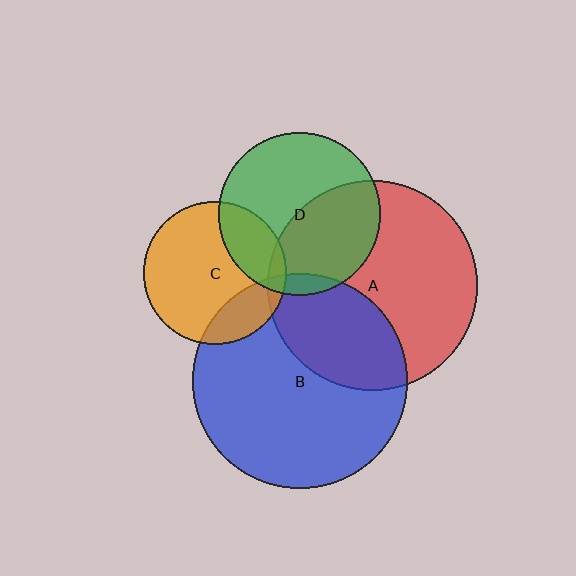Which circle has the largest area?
Circle B (blue).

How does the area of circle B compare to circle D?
Approximately 1.7 times.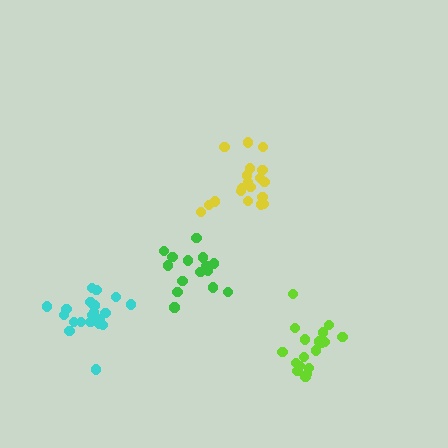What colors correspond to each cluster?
The clusters are colored: lime, cyan, green, yellow.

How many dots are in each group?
Group 1: 18 dots, Group 2: 20 dots, Group 3: 15 dots, Group 4: 20 dots (73 total).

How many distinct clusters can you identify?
There are 4 distinct clusters.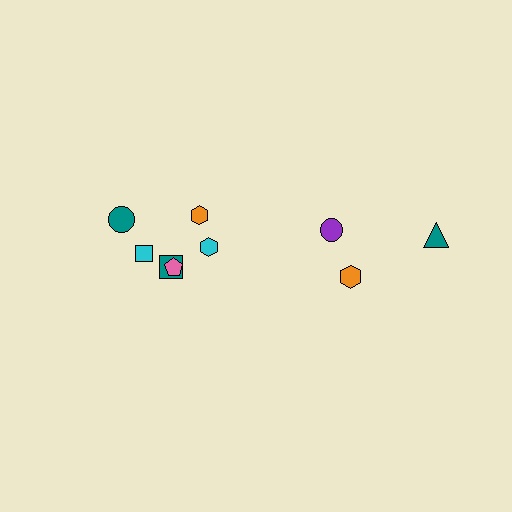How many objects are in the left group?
There are 6 objects.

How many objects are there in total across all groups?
There are 9 objects.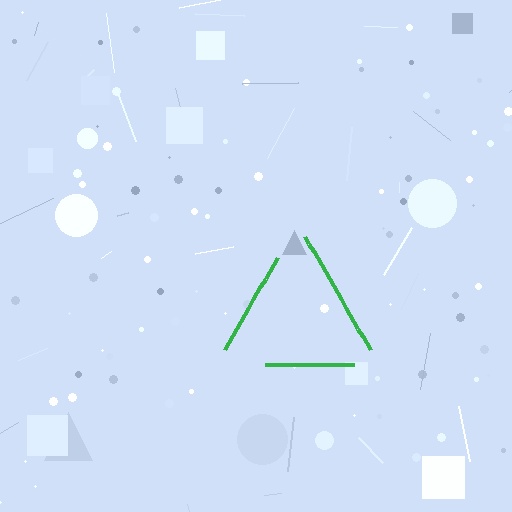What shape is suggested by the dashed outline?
The dashed outline suggests a triangle.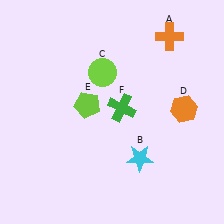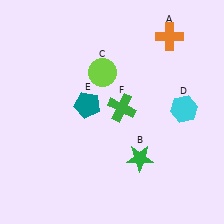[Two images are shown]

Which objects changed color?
B changed from cyan to green. D changed from orange to cyan. E changed from lime to teal.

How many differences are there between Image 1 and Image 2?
There are 3 differences between the two images.